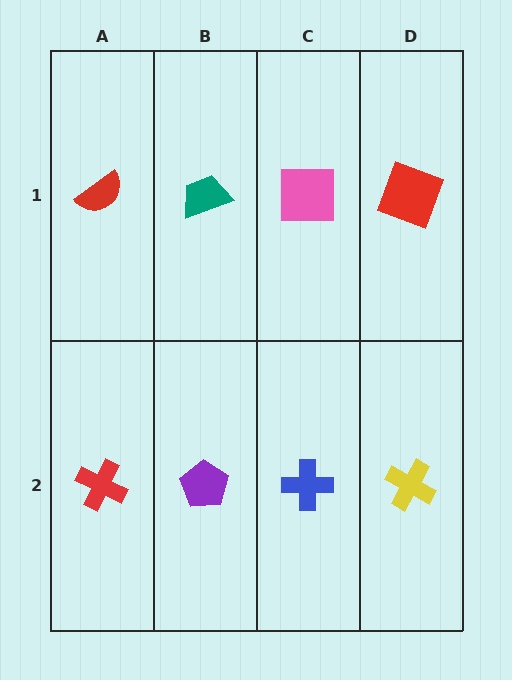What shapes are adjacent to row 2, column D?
A red square (row 1, column D), a blue cross (row 2, column C).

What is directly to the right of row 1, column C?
A red square.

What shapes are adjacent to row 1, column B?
A purple pentagon (row 2, column B), a red semicircle (row 1, column A), a pink square (row 1, column C).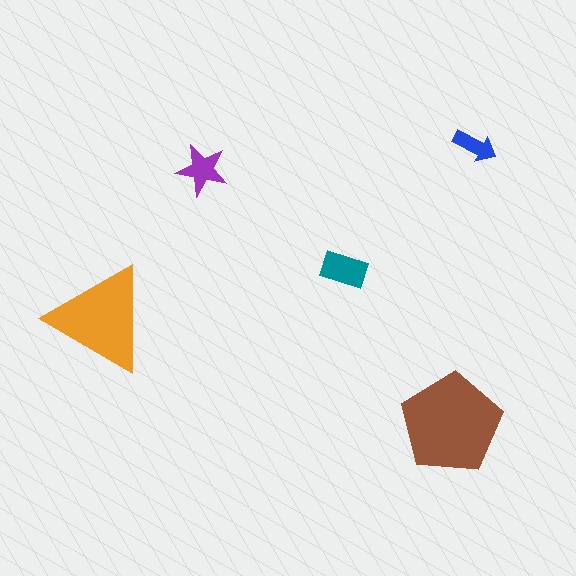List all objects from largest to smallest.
The brown pentagon, the orange triangle, the teal rectangle, the purple star, the blue arrow.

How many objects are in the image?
There are 5 objects in the image.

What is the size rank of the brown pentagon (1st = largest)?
1st.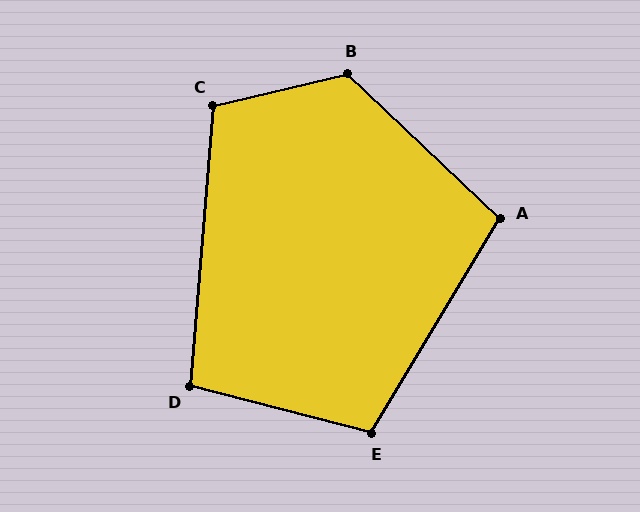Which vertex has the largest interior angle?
B, at approximately 123 degrees.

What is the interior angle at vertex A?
Approximately 102 degrees (obtuse).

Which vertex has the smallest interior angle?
D, at approximately 100 degrees.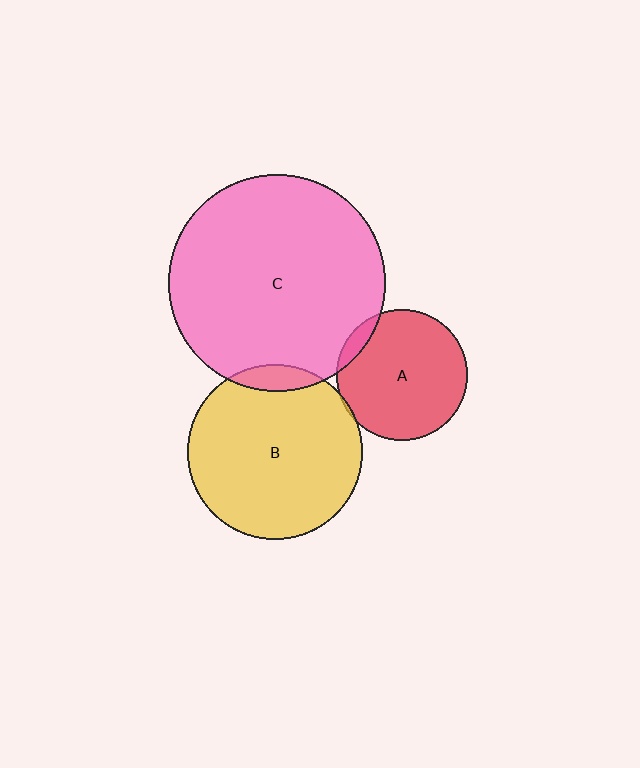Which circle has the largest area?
Circle C (pink).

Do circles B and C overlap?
Yes.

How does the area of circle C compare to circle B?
Approximately 1.5 times.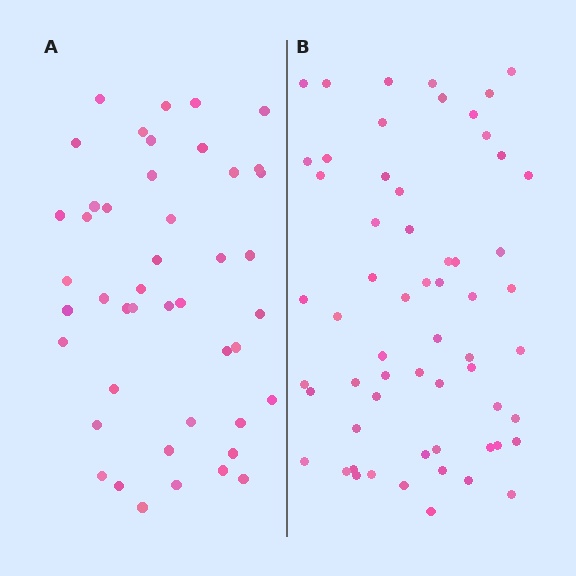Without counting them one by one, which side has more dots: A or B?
Region B (the right region) has more dots.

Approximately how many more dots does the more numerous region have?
Region B has approximately 15 more dots than region A.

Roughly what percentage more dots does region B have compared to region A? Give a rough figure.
About 35% more.